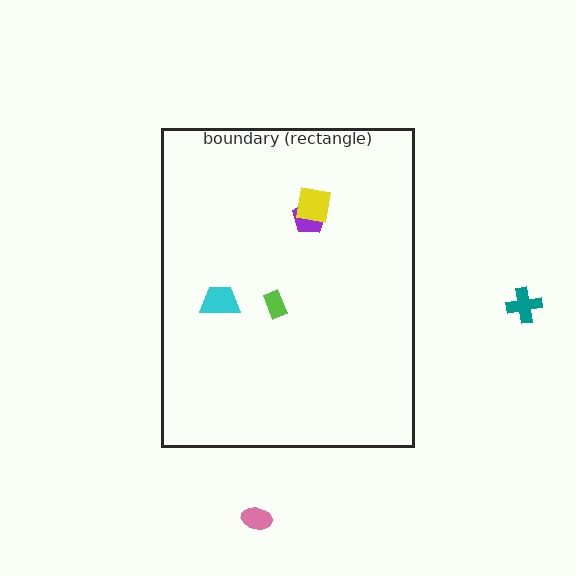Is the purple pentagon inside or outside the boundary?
Inside.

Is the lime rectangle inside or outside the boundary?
Inside.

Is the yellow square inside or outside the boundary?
Inside.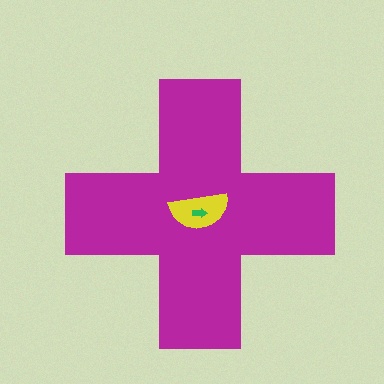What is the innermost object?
The green arrow.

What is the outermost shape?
The magenta cross.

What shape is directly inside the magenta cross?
The yellow semicircle.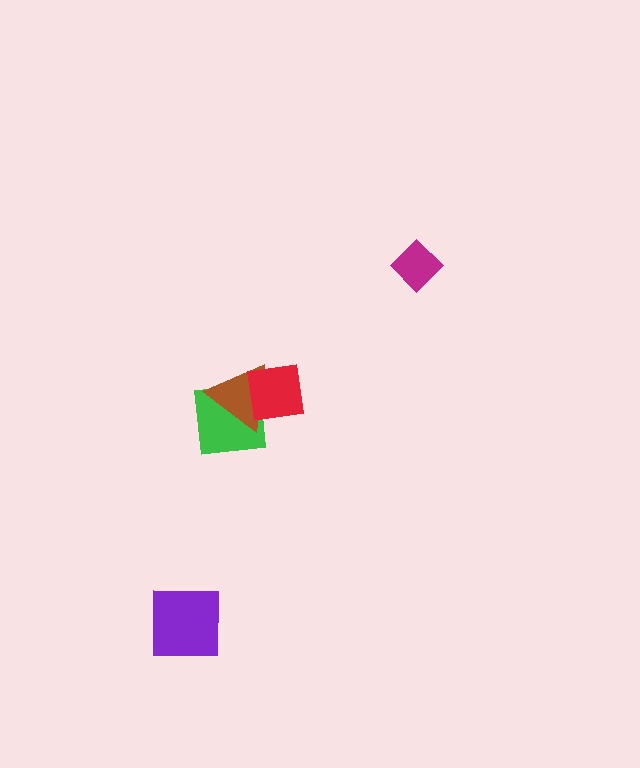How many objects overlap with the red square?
2 objects overlap with the red square.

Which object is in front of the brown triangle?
The red square is in front of the brown triangle.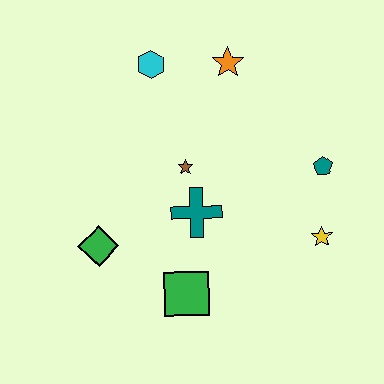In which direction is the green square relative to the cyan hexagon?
The green square is below the cyan hexagon.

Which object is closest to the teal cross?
The brown star is closest to the teal cross.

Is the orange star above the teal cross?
Yes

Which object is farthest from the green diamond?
The teal pentagon is farthest from the green diamond.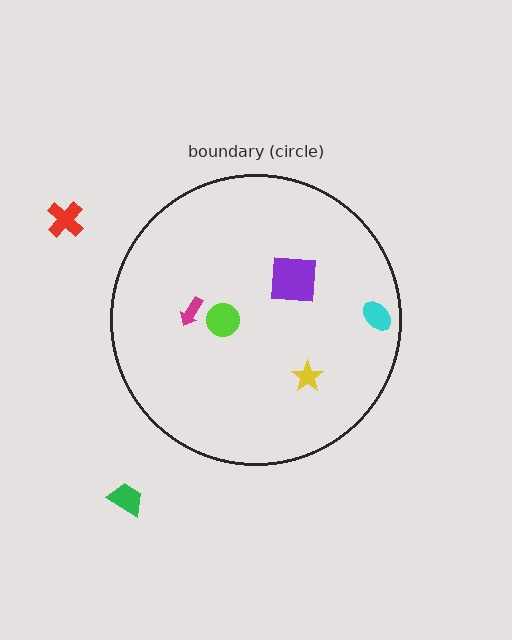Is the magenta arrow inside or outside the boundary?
Inside.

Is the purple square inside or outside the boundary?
Inside.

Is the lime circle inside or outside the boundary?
Inside.